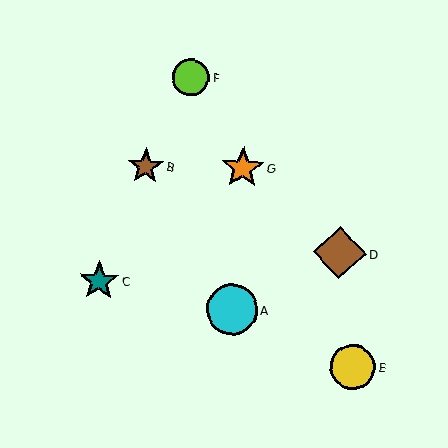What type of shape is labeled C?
Shape C is a teal star.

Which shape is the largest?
The brown diamond (labeled D) is the largest.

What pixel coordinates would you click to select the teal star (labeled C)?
Click at (99, 281) to select the teal star C.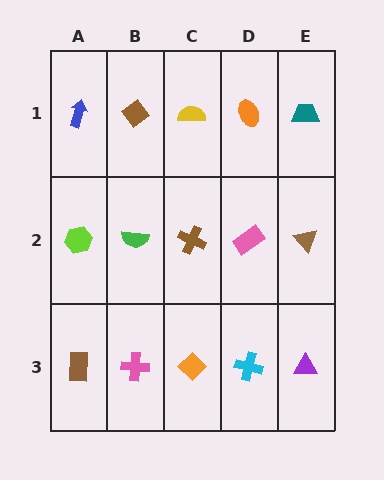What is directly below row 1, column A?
A lime hexagon.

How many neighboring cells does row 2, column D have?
4.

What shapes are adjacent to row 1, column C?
A brown cross (row 2, column C), a brown diamond (row 1, column B), an orange ellipse (row 1, column D).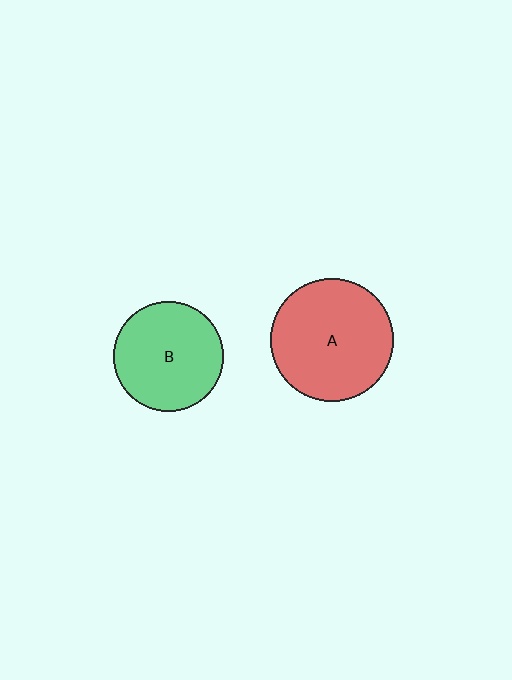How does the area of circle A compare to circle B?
Approximately 1.3 times.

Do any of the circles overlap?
No, none of the circles overlap.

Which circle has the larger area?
Circle A (red).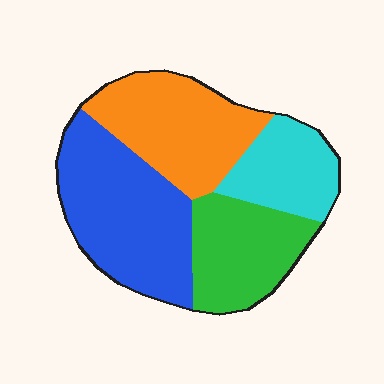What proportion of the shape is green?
Green covers 22% of the shape.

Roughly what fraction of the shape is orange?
Orange covers about 25% of the shape.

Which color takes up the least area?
Cyan, at roughly 15%.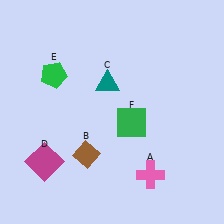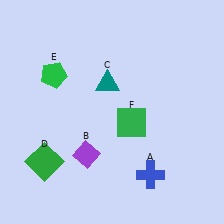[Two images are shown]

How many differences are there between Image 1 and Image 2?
There are 3 differences between the two images.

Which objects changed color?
A changed from pink to blue. B changed from brown to purple. D changed from magenta to green.